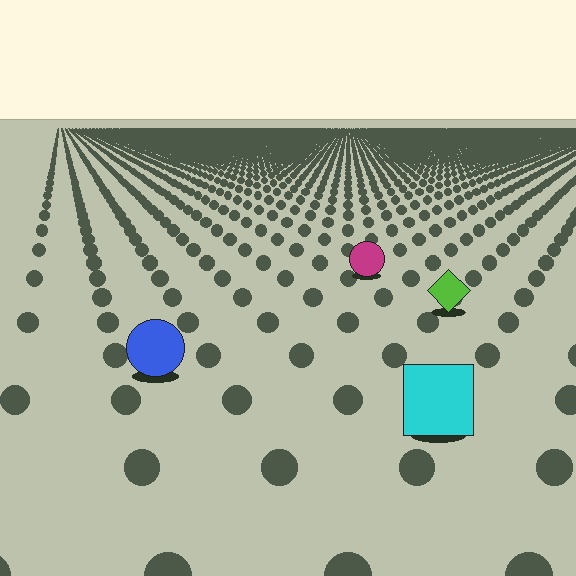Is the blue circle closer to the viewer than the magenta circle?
Yes. The blue circle is closer — you can tell from the texture gradient: the ground texture is coarser near it.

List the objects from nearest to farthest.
From nearest to farthest: the cyan square, the blue circle, the lime diamond, the magenta circle.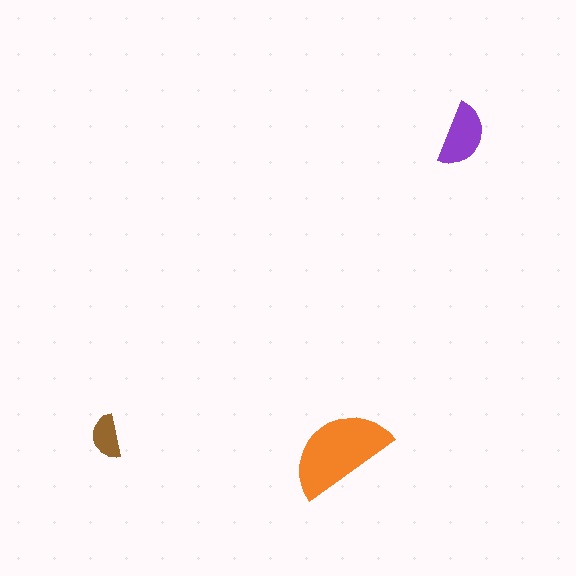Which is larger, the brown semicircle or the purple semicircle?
The purple one.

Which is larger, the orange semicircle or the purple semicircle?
The orange one.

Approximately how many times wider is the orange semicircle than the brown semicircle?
About 2.5 times wider.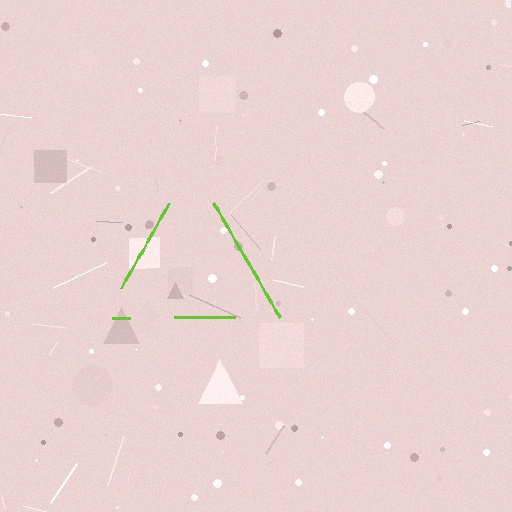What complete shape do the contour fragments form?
The contour fragments form a triangle.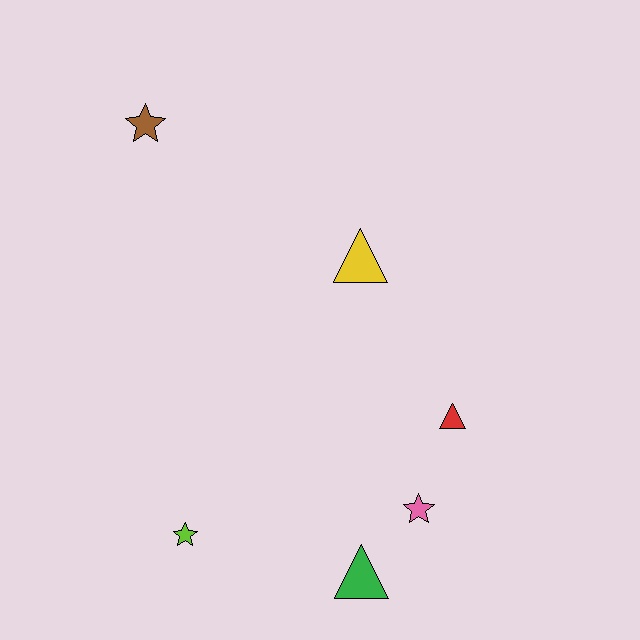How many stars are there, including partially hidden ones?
There are 3 stars.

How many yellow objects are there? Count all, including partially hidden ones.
There is 1 yellow object.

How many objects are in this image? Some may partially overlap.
There are 6 objects.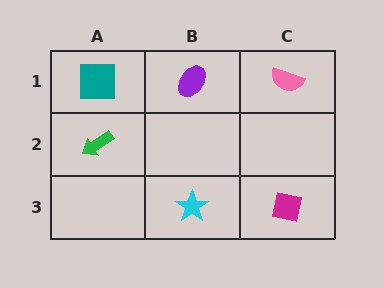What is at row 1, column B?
A purple ellipse.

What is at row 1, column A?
A teal square.